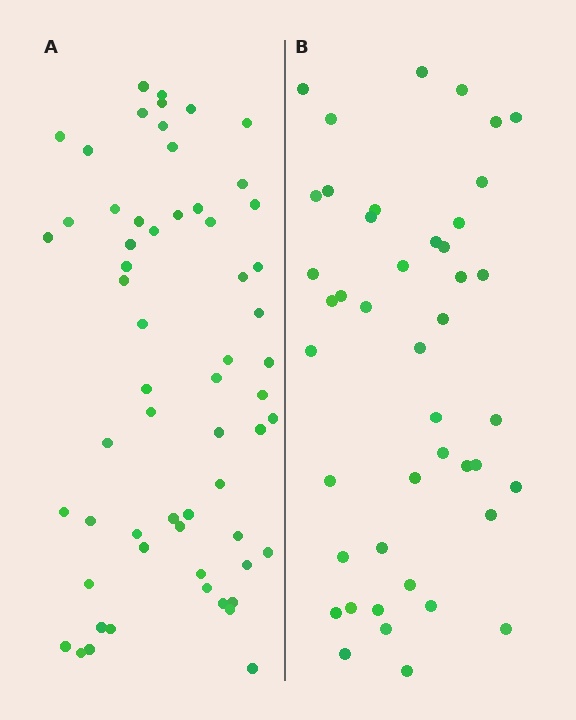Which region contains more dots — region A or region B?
Region A (the left region) has more dots.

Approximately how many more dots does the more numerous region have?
Region A has approximately 15 more dots than region B.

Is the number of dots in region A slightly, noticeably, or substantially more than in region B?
Region A has noticeably more, but not dramatically so. The ratio is roughly 1.4 to 1.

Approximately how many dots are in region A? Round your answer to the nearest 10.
About 60 dots.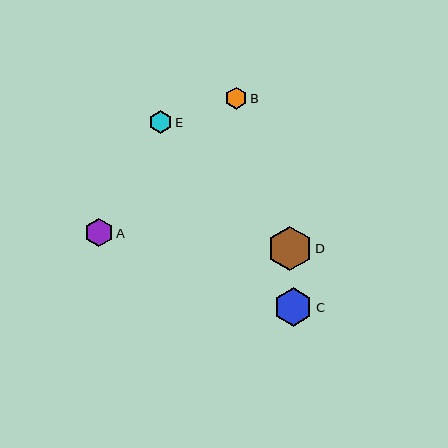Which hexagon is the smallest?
Hexagon B is the smallest with a size of approximately 22 pixels.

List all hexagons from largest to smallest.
From largest to smallest: D, C, A, E, B.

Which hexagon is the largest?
Hexagon D is the largest with a size of approximately 44 pixels.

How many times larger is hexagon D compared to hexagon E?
Hexagon D is approximately 1.9 times the size of hexagon E.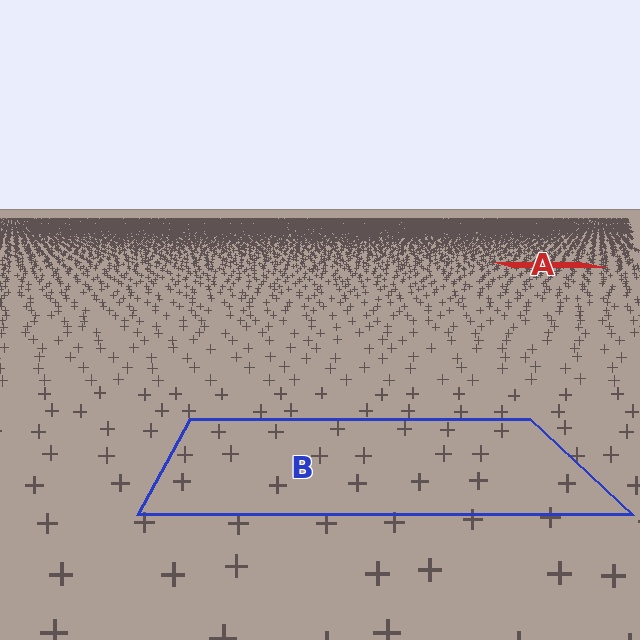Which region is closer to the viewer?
Region B is closer. The texture elements there are larger and more spread out.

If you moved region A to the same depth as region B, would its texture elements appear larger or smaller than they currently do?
They would appear larger. At a closer depth, the same texture elements are projected at a bigger on-screen size.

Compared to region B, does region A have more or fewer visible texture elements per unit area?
Region A has more texture elements per unit area — they are packed more densely because it is farther away.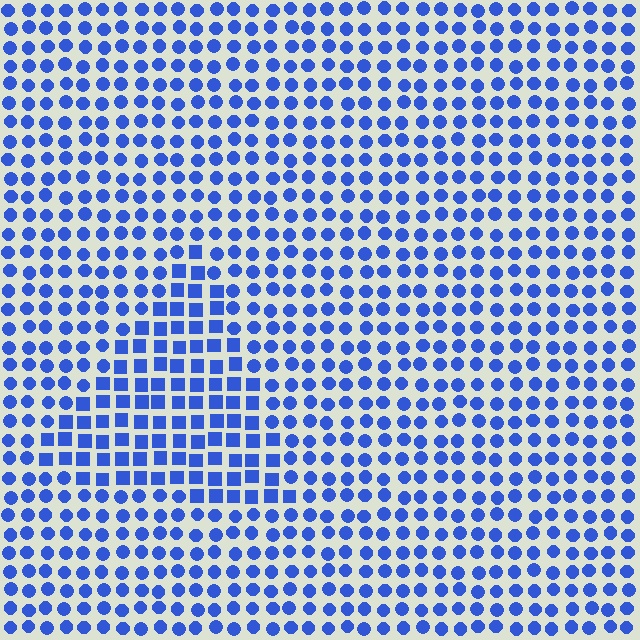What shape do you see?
I see a triangle.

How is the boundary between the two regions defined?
The boundary is defined by a change in element shape: squares inside vs. circles outside. All elements share the same color and spacing.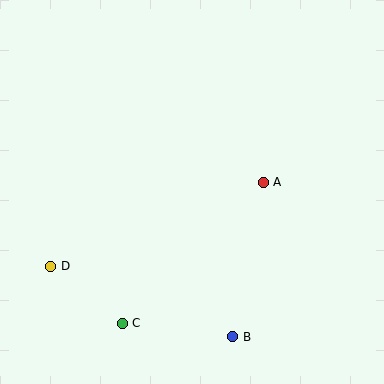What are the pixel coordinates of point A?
Point A is at (263, 182).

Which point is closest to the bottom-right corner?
Point B is closest to the bottom-right corner.